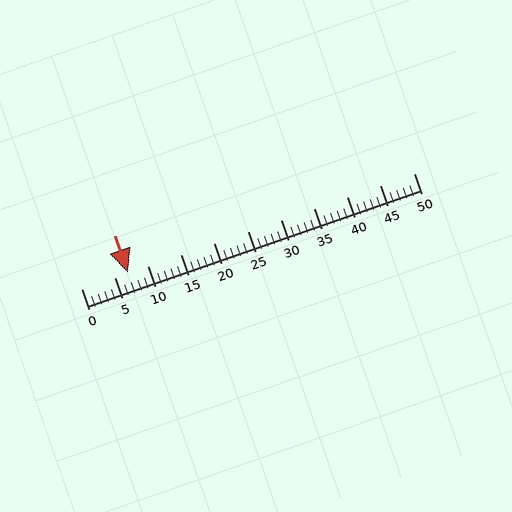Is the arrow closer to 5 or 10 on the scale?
The arrow is closer to 5.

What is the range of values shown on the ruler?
The ruler shows values from 0 to 50.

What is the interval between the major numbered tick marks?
The major tick marks are spaced 5 units apart.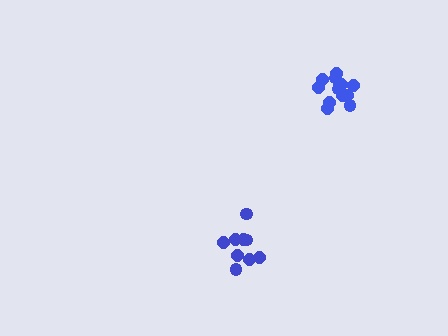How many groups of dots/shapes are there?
There are 2 groups.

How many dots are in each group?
Group 1: 9 dots, Group 2: 13 dots (22 total).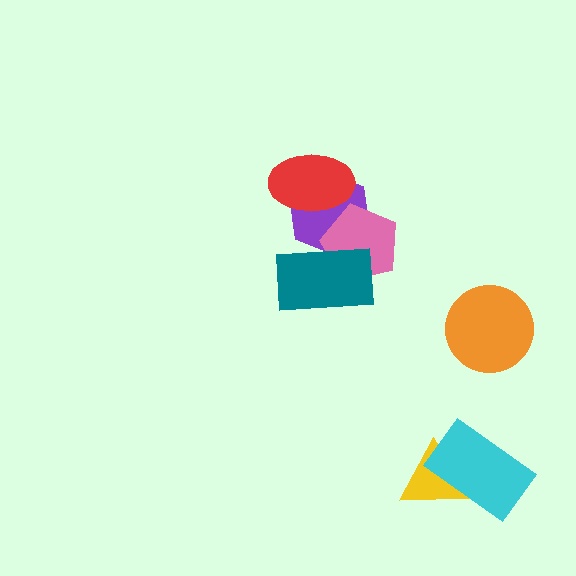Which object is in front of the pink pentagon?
The teal rectangle is in front of the pink pentagon.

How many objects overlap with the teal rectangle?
2 objects overlap with the teal rectangle.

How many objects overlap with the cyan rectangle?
1 object overlaps with the cyan rectangle.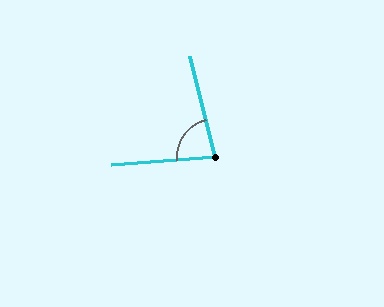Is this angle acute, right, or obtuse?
It is acute.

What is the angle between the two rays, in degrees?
Approximately 81 degrees.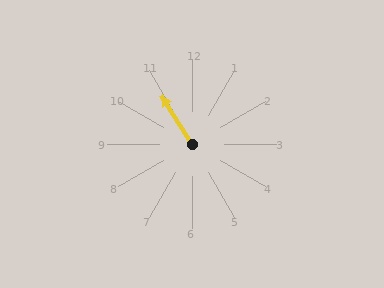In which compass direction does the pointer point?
Northwest.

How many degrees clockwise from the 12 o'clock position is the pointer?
Approximately 328 degrees.